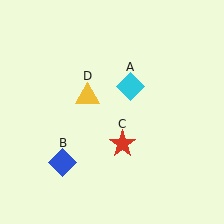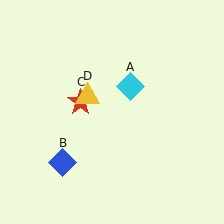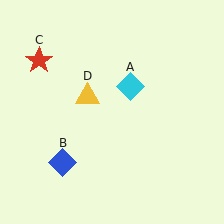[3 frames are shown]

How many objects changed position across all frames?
1 object changed position: red star (object C).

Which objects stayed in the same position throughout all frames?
Cyan diamond (object A) and blue diamond (object B) and yellow triangle (object D) remained stationary.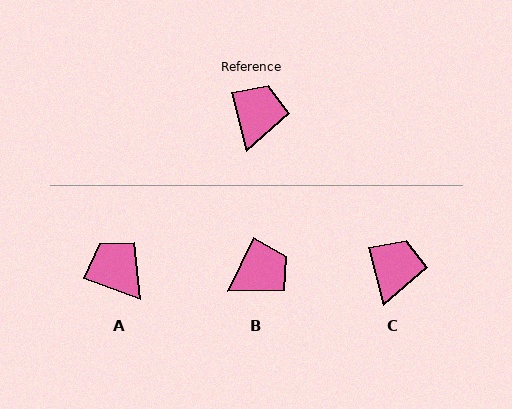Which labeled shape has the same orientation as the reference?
C.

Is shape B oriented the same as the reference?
No, it is off by about 40 degrees.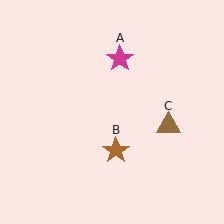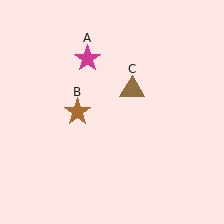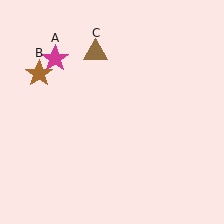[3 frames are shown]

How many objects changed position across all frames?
3 objects changed position: magenta star (object A), brown star (object B), brown triangle (object C).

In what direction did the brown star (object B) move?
The brown star (object B) moved up and to the left.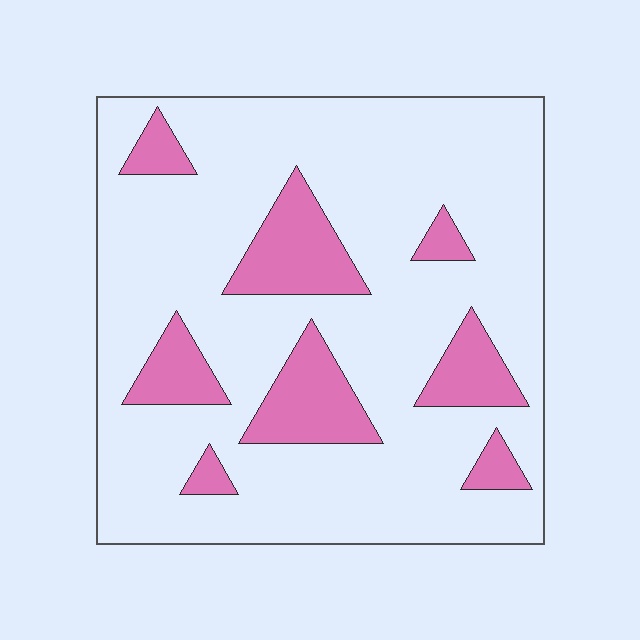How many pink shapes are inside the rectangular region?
8.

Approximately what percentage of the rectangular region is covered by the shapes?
Approximately 20%.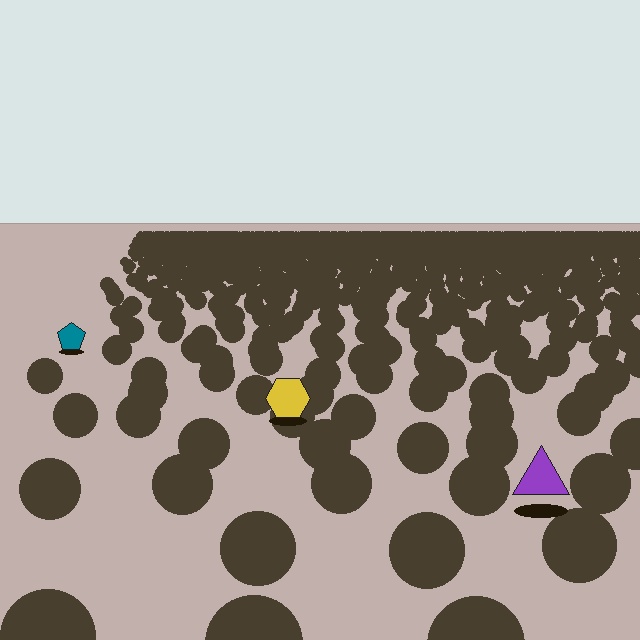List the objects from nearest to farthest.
From nearest to farthest: the purple triangle, the yellow hexagon, the teal pentagon.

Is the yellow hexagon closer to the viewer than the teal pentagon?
Yes. The yellow hexagon is closer — you can tell from the texture gradient: the ground texture is coarser near it.